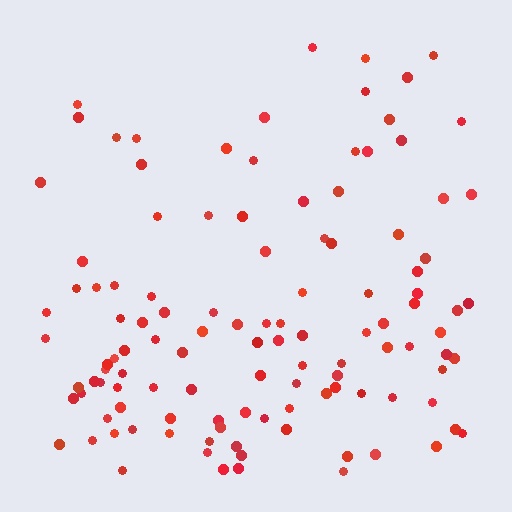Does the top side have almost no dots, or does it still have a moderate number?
Still a moderate number, just noticeably fewer than the bottom.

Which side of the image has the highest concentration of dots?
The bottom.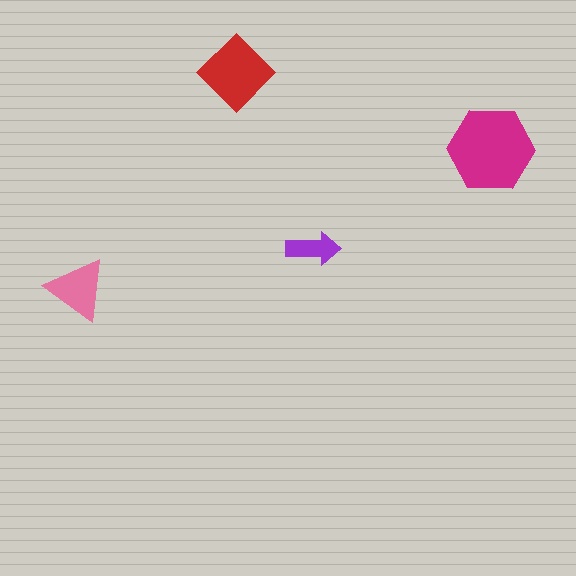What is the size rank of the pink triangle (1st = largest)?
3rd.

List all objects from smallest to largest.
The purple arrow, the pink triangle, the red diamond, the magenta hexagon.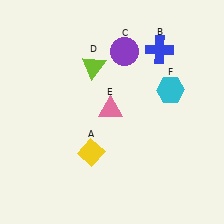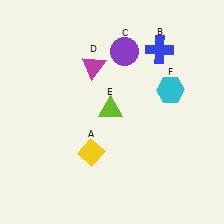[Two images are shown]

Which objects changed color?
D changed from lime to magenta. E changed from pink to lime.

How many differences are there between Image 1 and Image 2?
There are 2 differences between the two images.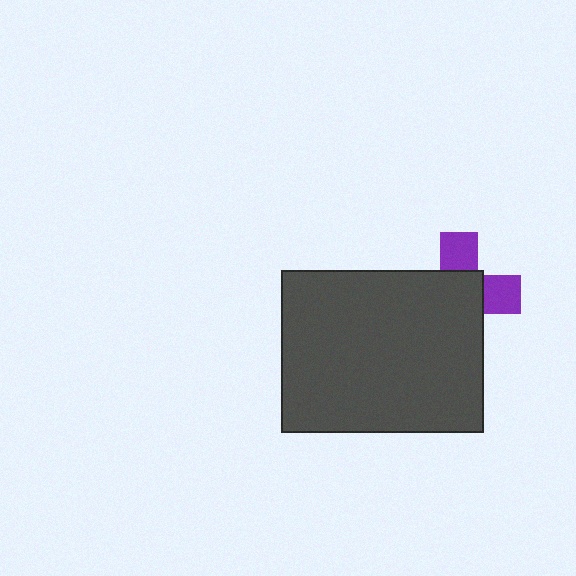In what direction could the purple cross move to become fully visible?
The purple cross could move toward the upper-right. That would shift it out from behind the dark gray rectangle entirely.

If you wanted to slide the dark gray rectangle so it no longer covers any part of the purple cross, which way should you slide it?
Slide it toward the lower-left — that is the most direct way to separate the two shapes.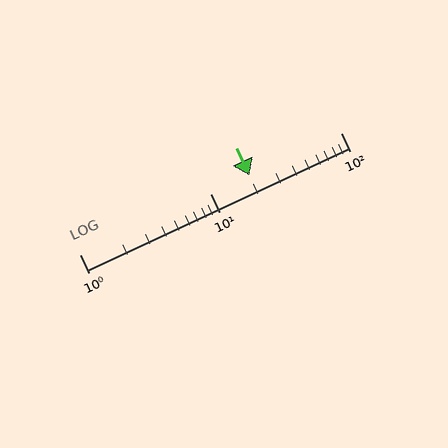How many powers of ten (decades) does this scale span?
The scale spans 2 decades, from 1 to 100.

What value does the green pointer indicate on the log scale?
The pointer indicates approximately 20.